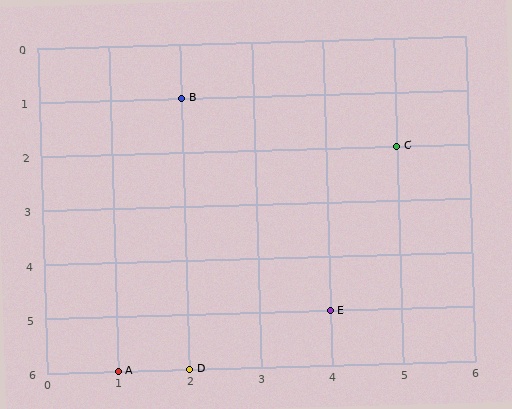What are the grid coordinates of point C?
Point C is at grid coordinates (5, 2).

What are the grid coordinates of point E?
Point E is at grid coordinates (4, 5).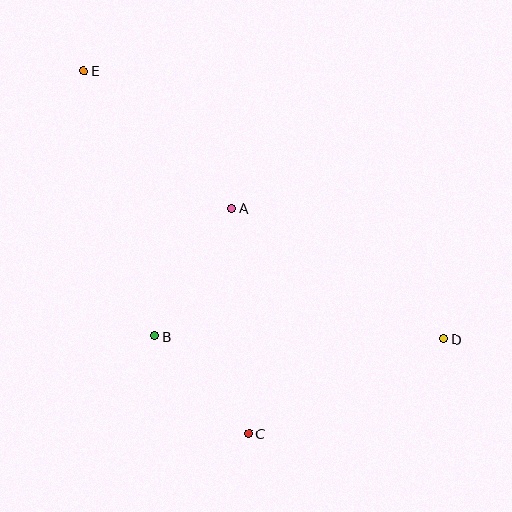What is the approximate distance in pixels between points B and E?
The distance between B and E is approximately 275 pixels.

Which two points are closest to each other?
Points B and C are closest to each other.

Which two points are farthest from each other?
Points D and E are farthest from each other.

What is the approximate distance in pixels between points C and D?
The distance between C and D is approximately 217 pixels.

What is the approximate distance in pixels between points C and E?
The distance between C and E is approximately 399 pixels.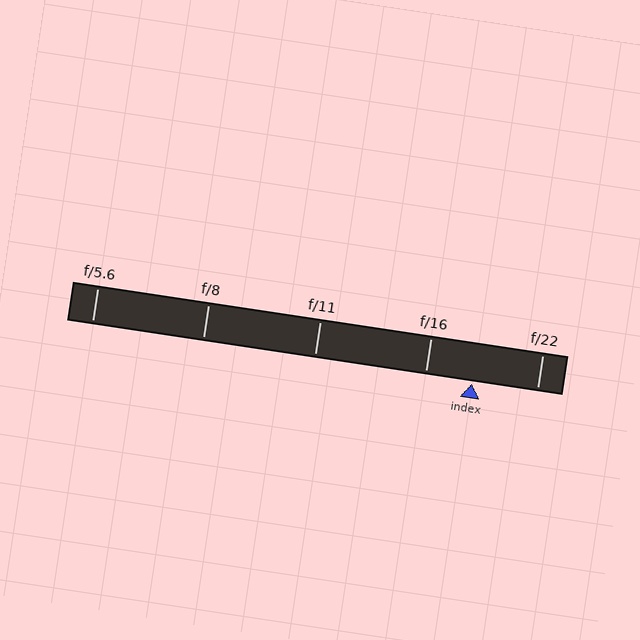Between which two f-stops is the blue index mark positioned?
The index mark is between f/16 and f/22.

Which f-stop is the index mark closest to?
The index mark is closest to f/16.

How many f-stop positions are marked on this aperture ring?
There are 5 f-stop positions marked.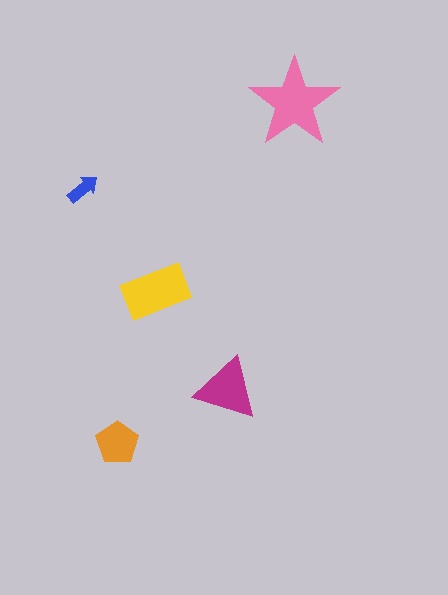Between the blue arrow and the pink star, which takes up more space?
The pink star.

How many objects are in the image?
There are 5 objects in the image.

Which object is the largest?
The pink star.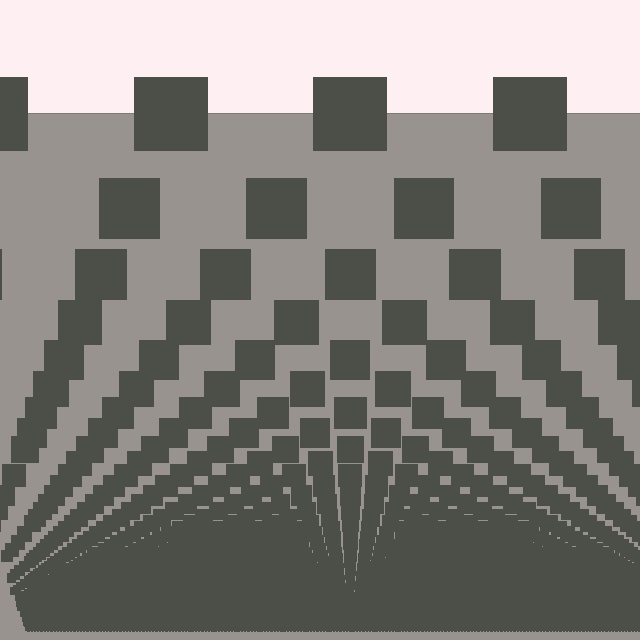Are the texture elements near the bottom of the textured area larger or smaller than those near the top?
Smaller. The gradient is inverted — elements near the bottom are smaller and denser.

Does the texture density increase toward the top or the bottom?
Density increases toward the bottom.